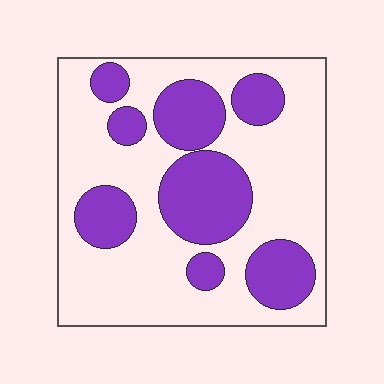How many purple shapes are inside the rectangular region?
8.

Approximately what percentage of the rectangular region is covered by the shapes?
Approximately 35%.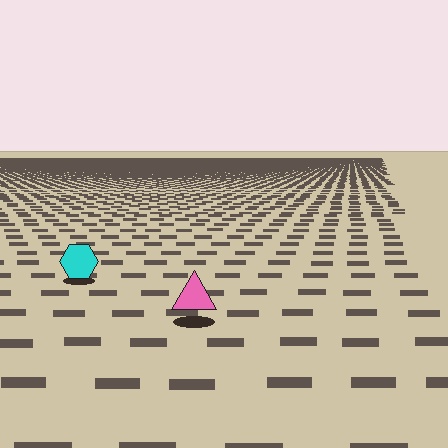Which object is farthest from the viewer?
The cyan hexagon is farthest from the viewer. It appears smaller and the ground texture around it is denser.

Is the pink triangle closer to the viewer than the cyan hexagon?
Yes. The pink triangle is closer — you can tell from the texture gradient: the ground texture is coarser near it.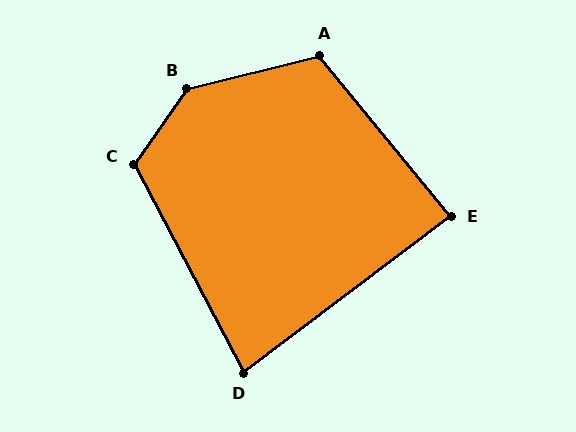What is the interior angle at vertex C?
Approximately 117 degrees (obtuse).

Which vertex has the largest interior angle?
B, at approximately 139 degrees.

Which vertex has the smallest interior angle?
D, at approximately 81 degrees.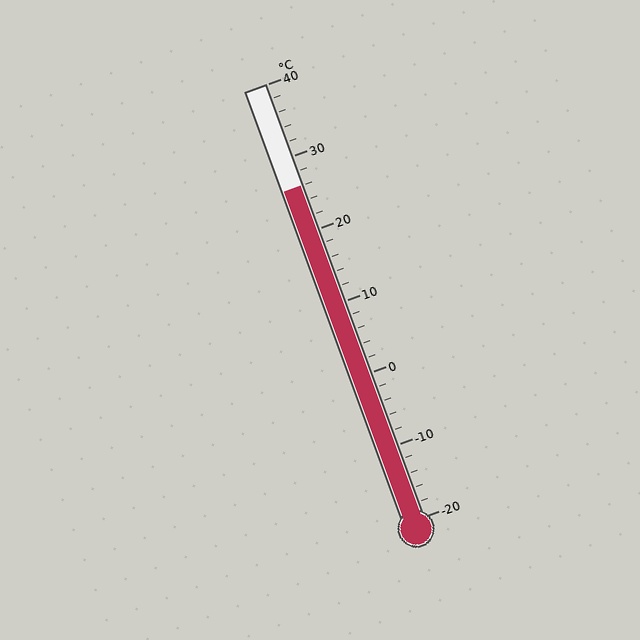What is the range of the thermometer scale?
The thermometer scale ranges from -20°C to 40°C.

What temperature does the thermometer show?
The thermometer shows approximately 26°C.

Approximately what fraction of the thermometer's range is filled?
The thermometer is filled to approximately 75% of its range.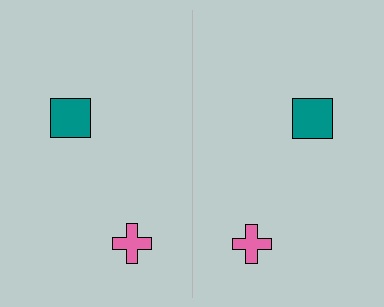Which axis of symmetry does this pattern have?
The pattern has a vertical axis of symmetry running through the center of the image.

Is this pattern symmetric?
Yes, this pattern has bilateral (reflection) symmetry.